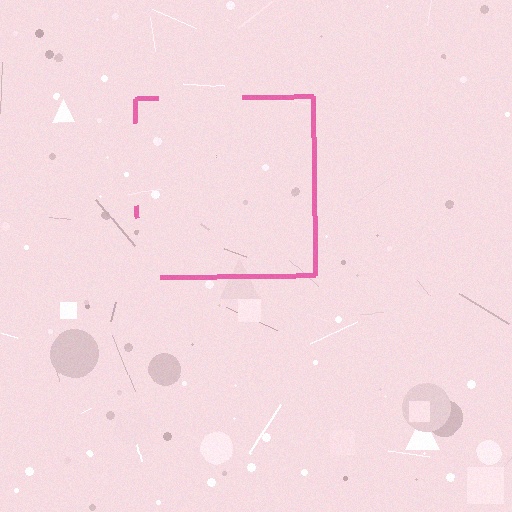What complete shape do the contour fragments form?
The contour fragments form a square.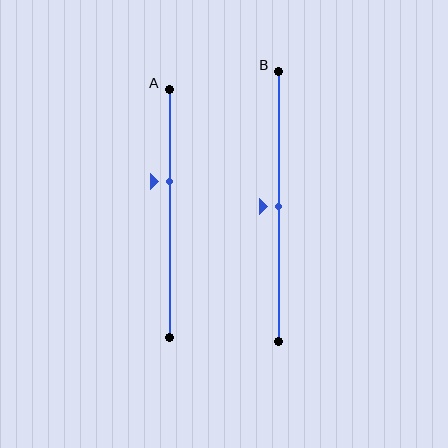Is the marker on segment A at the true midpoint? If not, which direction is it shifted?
No, the marker on segment A is shifted upward by about 13% of the segment length.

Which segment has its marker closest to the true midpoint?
Segment B has its marker closest to the true midpoint.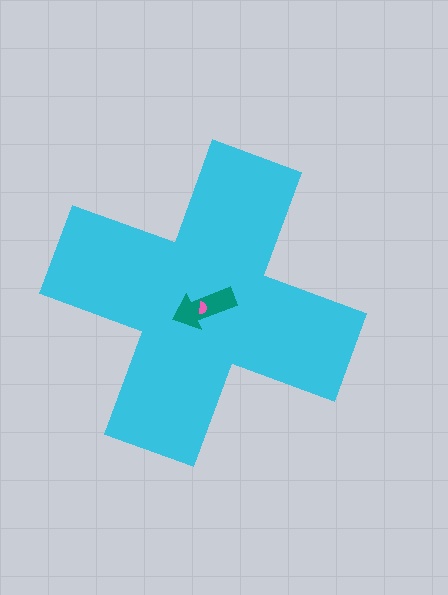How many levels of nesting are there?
3.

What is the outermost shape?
The cyan cross.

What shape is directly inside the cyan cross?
The teal arrow.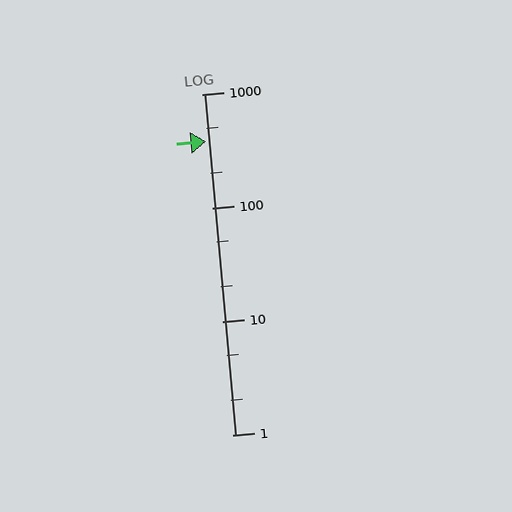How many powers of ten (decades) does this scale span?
The scale spans 3 decades, from 1 to 1000.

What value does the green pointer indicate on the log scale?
The pointer indicates approximately 380.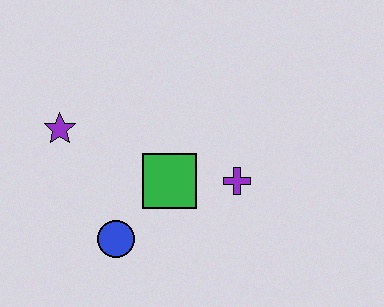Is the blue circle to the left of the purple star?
No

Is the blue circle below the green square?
Yes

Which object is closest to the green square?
The purple cross is closest to the green square.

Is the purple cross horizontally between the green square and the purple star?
No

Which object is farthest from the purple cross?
The purple star is farthest from the purple cross.